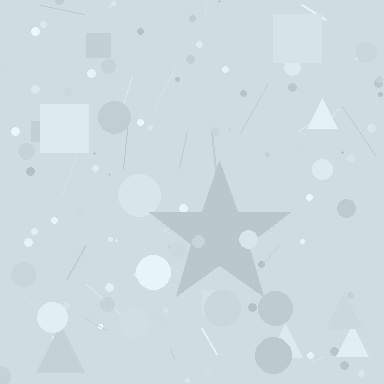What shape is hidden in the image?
A star is hidden in the image.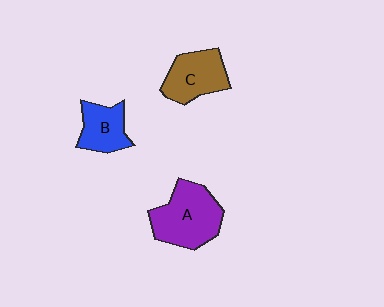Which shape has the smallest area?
Shape B (blue).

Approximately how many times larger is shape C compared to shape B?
Approximately 1.2 times.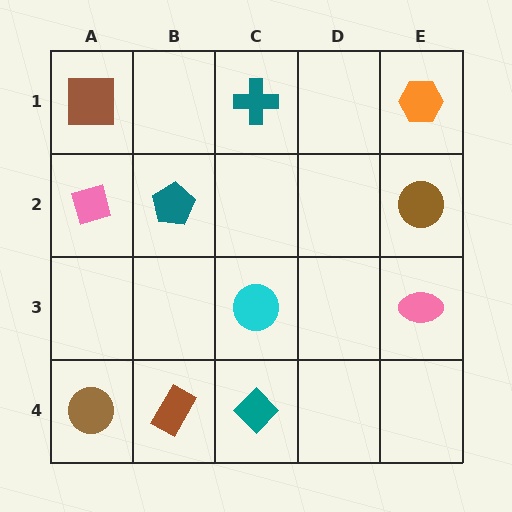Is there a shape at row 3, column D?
No, that cell is empty.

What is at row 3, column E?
A pink ellipse.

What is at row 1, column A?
A brown square.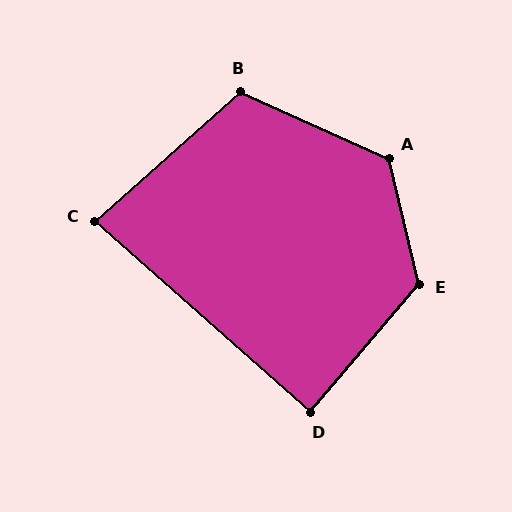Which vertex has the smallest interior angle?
C, at approximately 83 degrees.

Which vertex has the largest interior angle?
A, at approximately 127 degrees.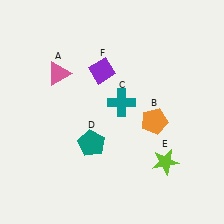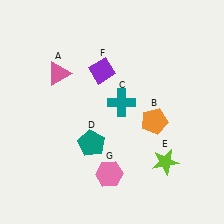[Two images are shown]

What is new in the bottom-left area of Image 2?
A pink hexagon (G) was added in the bottom-left area of Image 2.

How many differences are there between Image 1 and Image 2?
There is 1 difference between the two images.